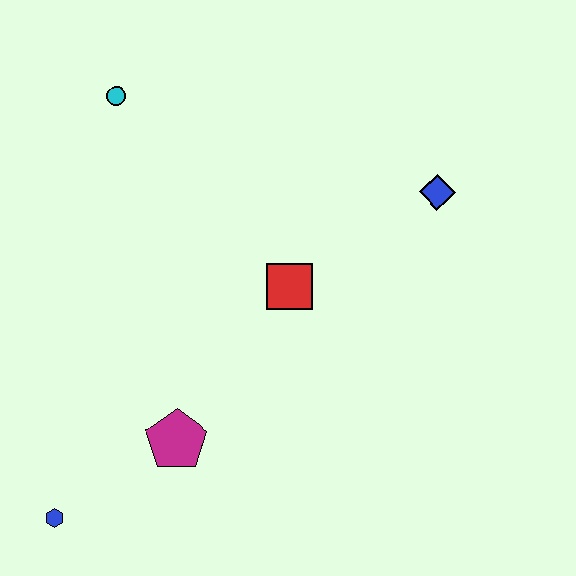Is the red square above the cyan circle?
No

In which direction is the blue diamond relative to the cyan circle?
The blue diamond is to the right of the cyan circle.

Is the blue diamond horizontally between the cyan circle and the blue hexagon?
No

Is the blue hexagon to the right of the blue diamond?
No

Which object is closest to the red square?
The blue diamond is closest to the red square.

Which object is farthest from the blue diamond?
The blue hexagon is farthest from the blue diamond.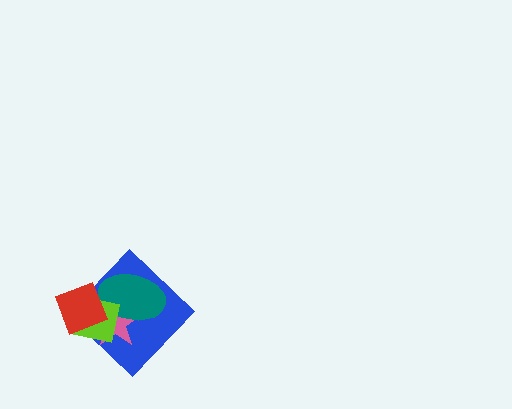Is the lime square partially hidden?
Yes, it is partially covered by another shape.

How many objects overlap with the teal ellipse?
4 objects overlap with the teal ellipse.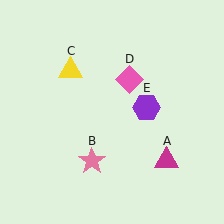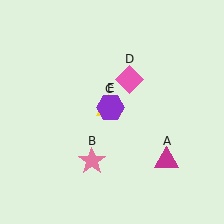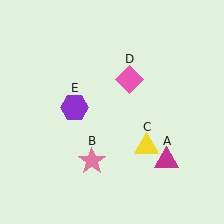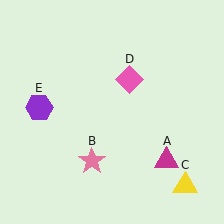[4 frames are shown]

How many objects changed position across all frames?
2 objects changed position: yellow triangle (object C), purple hexagon (object E).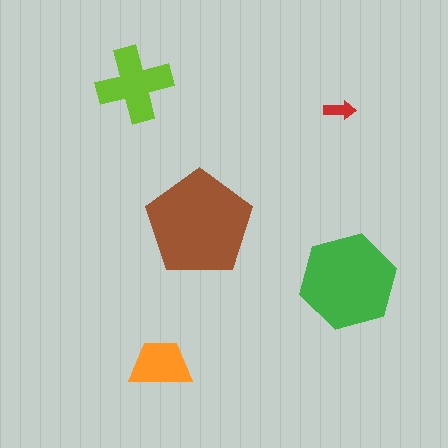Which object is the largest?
The brown pentagon.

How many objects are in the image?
There are 5 objects in the image.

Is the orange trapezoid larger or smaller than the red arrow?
Larger.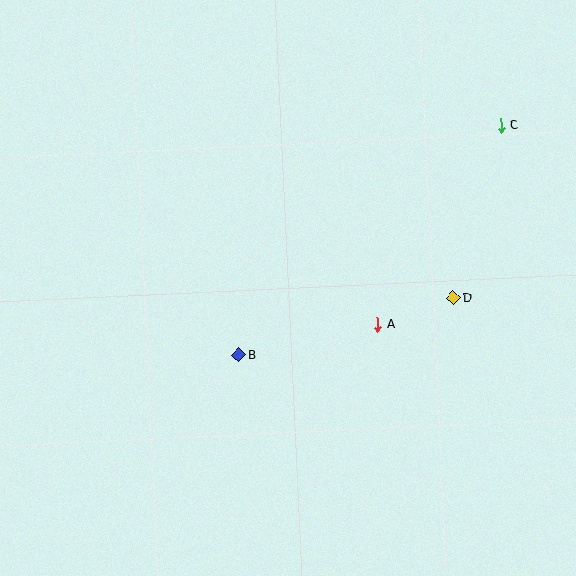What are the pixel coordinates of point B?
Point B is at (239, 355).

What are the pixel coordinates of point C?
Point C is at (501, 126).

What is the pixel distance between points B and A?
The distance between B and A is 142 pixels.